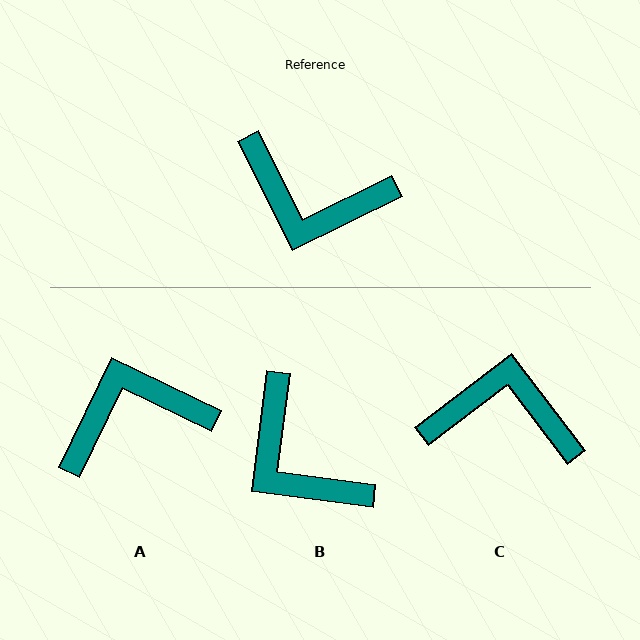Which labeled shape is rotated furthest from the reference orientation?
C, about 169 degrees away.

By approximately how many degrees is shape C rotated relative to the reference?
Approximately 169 degrees clockwise.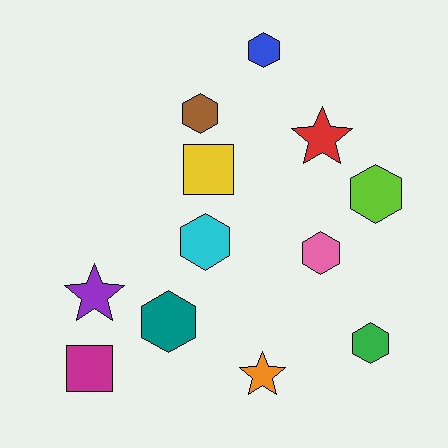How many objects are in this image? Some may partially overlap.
There are 12 objects.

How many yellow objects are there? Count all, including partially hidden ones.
There is 1 yellow object.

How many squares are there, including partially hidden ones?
There are 2 squares.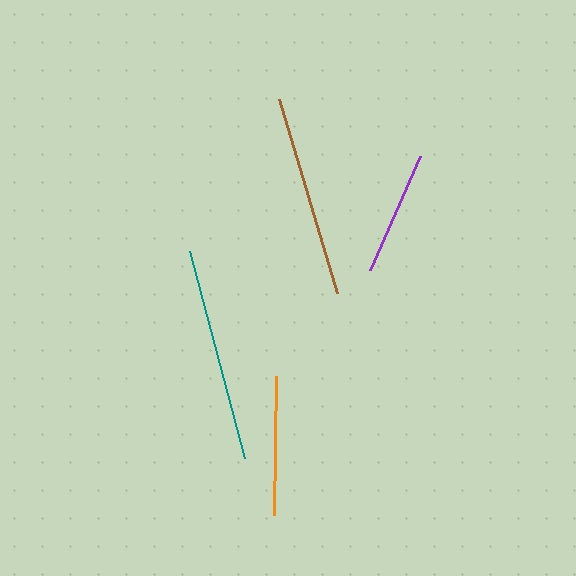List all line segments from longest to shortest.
From longest to shortest: teal, brown, orange, purple.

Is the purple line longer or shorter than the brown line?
The brown line is longer than the purple line.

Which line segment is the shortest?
The purple line is the shortest at approximately 124 pixels.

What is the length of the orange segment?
The orange segment is approximately 139 pixels long.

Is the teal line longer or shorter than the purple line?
The teal line is longer than the purple line.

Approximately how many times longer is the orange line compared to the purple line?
The orange line is approximately 1.1 times the length of the purple line.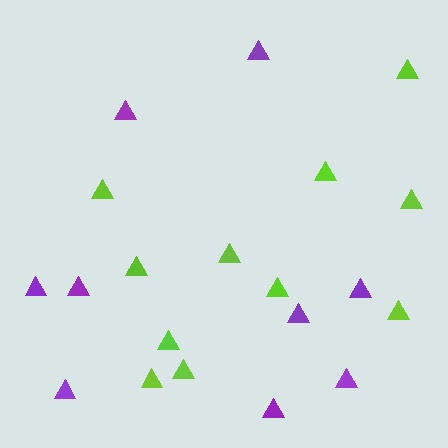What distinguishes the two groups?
There are 2 groups: one group of lime triangles (11) and one group of purple triangles (9).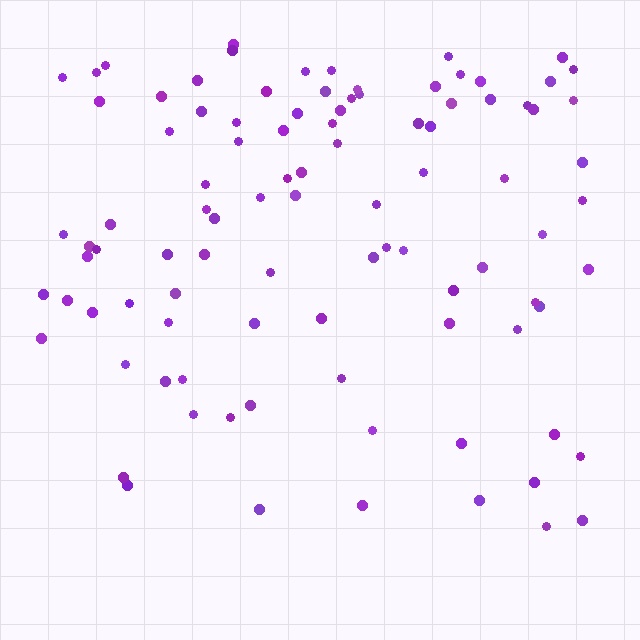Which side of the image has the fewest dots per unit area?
The bottom.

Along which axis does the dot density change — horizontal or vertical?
Vertical.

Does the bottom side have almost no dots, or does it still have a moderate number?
Still a moderate number, just noticeably fewer than the top.